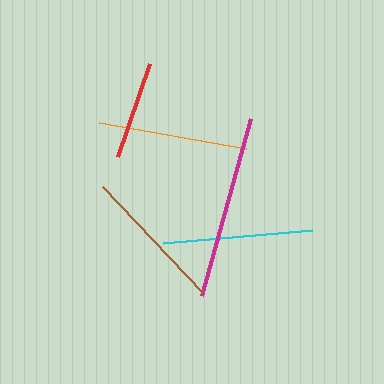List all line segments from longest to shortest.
From longest to shortest: magenta, orange, cyan, brown, red.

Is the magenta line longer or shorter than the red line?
The magenta line is longer than the red line.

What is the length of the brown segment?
The brown segment is approximately 146 pixels long.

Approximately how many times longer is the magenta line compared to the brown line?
The magenta line is approximately 1.3 times the length of the brown line.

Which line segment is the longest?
The magenta line is the longest at approximately 184 pixels.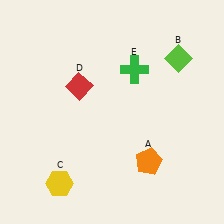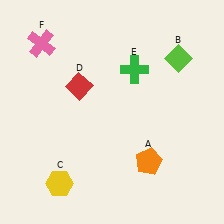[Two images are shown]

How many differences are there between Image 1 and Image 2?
There is 1 difference between the two images.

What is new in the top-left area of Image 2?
A pink cross (F) was added in the top-left area of Image 2.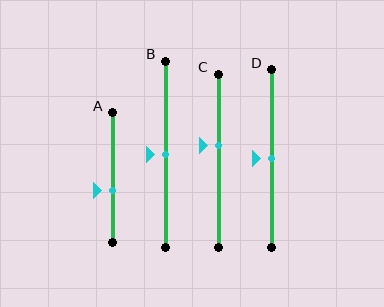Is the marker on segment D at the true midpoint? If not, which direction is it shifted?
Yes, the marker on segment D is at the true midpoint.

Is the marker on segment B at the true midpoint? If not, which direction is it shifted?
Yes, the marker on segment B is at the true midpoint.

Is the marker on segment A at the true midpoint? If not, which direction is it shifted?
No, the marker on segment A is shifted downward by about 10% of the segment length.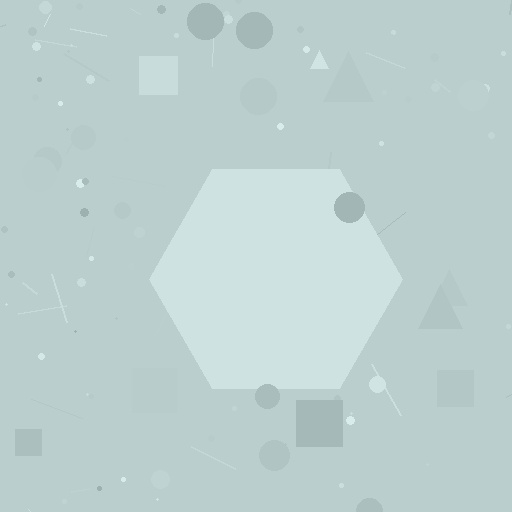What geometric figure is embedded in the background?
A hexagon is embedded in the background.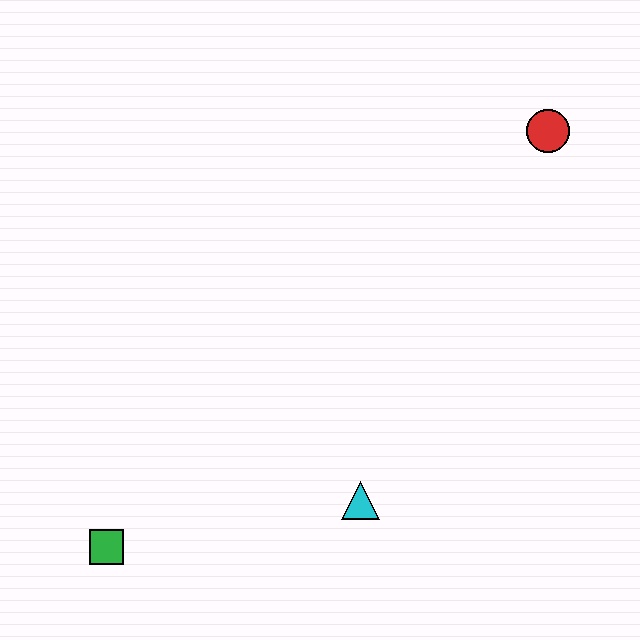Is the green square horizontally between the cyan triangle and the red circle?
No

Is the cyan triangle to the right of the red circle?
No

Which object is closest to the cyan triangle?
The green square is closest to the cyan triangle.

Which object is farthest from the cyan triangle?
The red circle is farthest from the cyan triangle.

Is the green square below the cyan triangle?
Yes